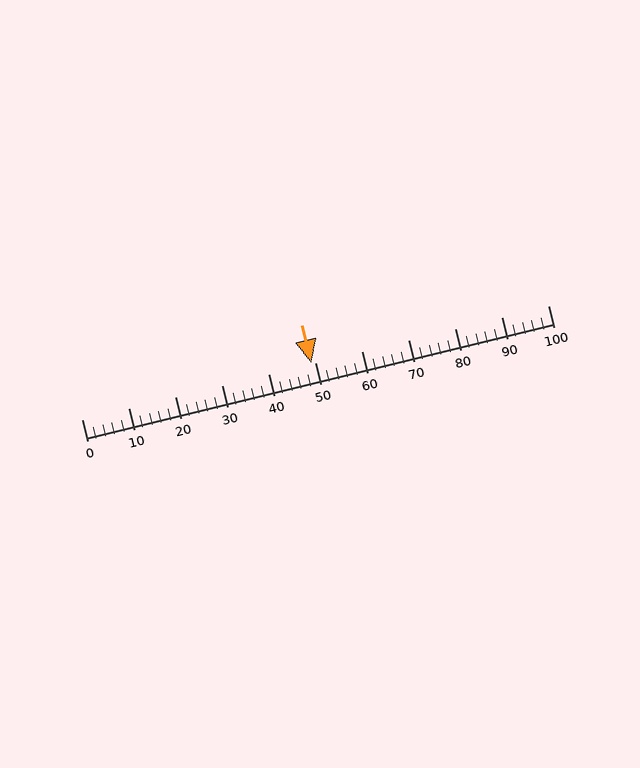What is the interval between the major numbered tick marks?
The major tick marks are spaced 10 units apart.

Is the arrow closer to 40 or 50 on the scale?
The arrow is closer to 50.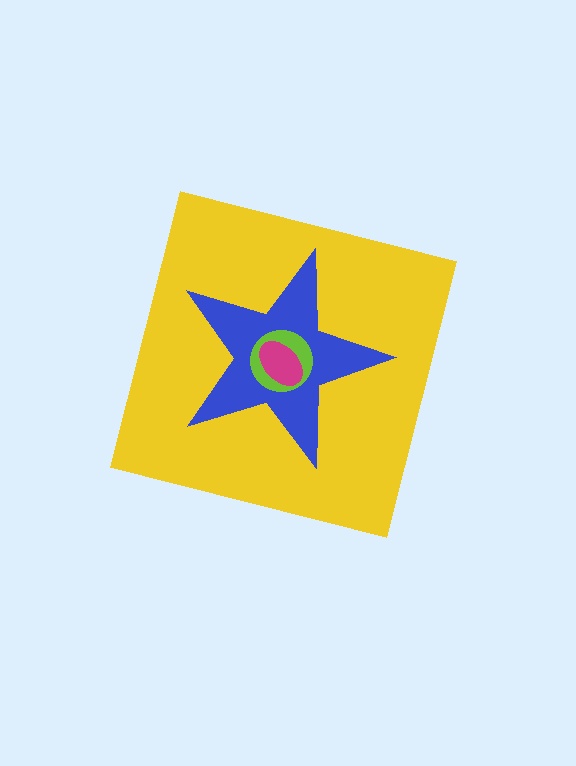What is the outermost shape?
The yellow square.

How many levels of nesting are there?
4.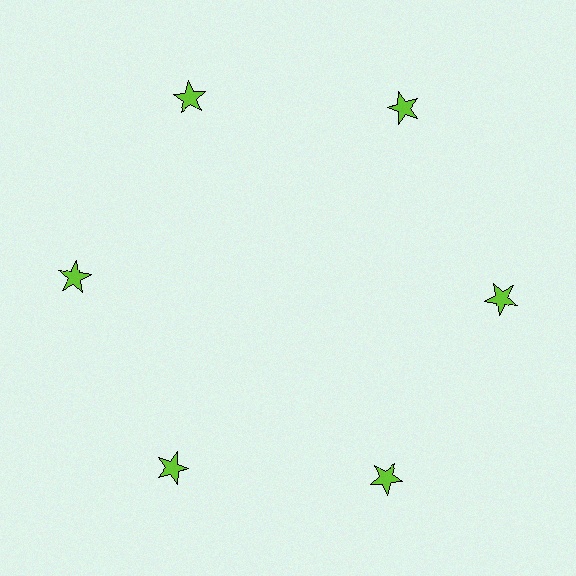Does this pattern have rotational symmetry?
Yes, this pattern has 6-fold rotational symmetry. It looks the same after rotating 60 degrees around the center.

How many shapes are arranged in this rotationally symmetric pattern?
There are 6 shapes, arranged in 6 groups of 1.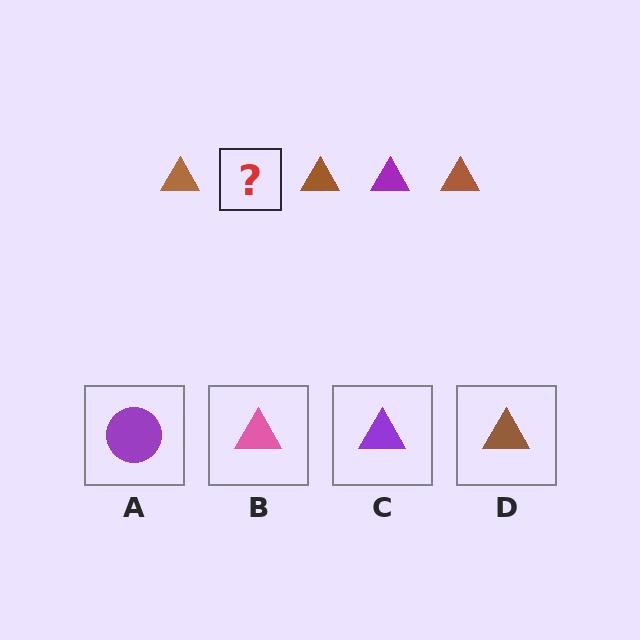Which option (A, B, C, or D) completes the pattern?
C.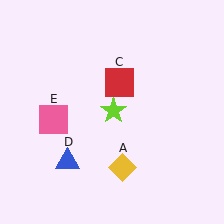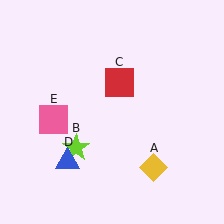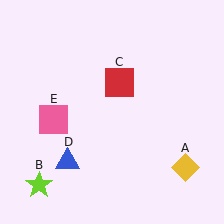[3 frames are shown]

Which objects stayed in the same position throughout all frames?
Red square (object C) and blue triangle (object D) and pink square (object E) remained stationary.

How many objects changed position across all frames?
2 objects changed position: yellow diamond (object A), lime star (object B).